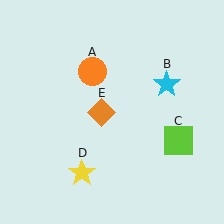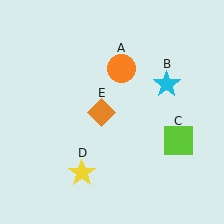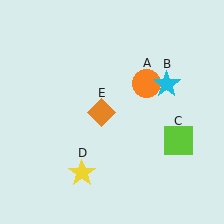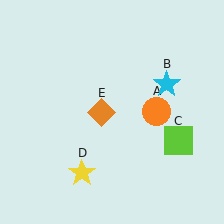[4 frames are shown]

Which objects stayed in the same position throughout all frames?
Cyan star (object B) and lime square (object C) and yellow star (object D) and orange diamond (object E) remained stationary.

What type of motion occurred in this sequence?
The orange circle (object A) rotated clockwise around the center of the scene.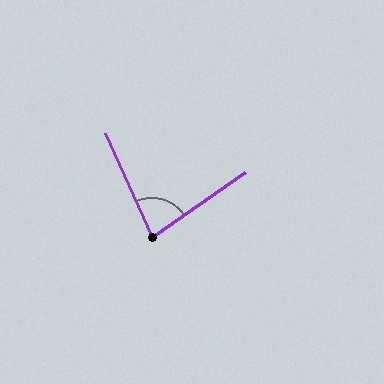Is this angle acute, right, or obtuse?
It is acute.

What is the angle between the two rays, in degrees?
Approximately 79 degrees.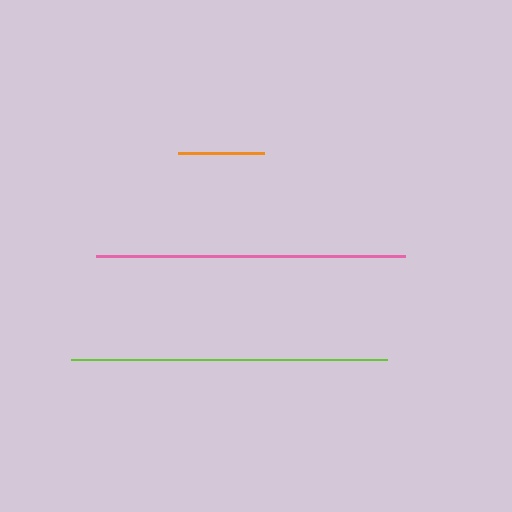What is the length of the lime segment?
The lime segment is approximately 316 pixels long.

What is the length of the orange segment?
The orange segment is approximately 86 pixels long.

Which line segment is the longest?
The lime line is the longest at approximately 316 pixels.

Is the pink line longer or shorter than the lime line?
The lime line is longer than the pink line.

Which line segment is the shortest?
The orange line is the shortest at approximately 86 pixels.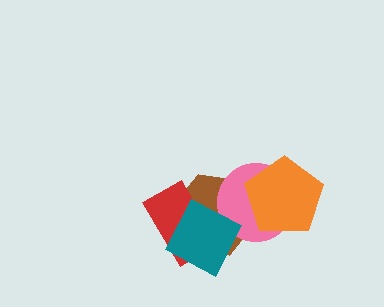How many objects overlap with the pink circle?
2 objects overlap with the pink circle.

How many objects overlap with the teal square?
2 objects overlap with the teal square.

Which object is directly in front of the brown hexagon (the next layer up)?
The red rectangle is directly in front of the brown hexagon.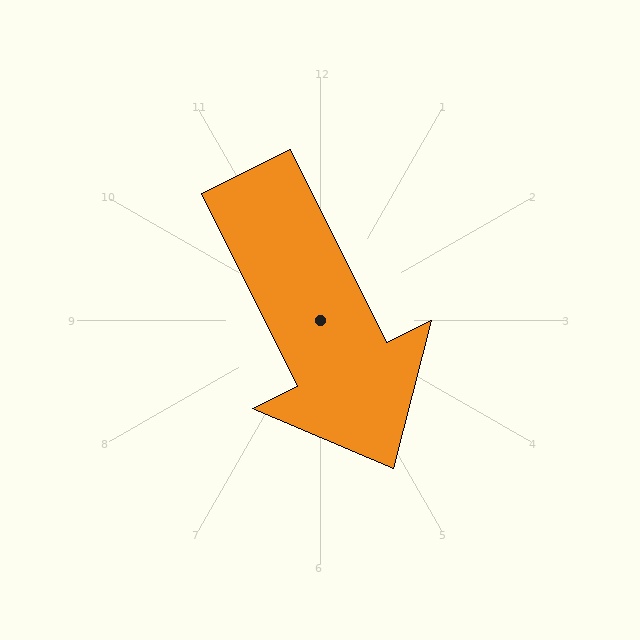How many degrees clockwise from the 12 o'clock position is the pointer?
Approximately 154 degrees.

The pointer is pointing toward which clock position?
Roughly 5 o'clock.